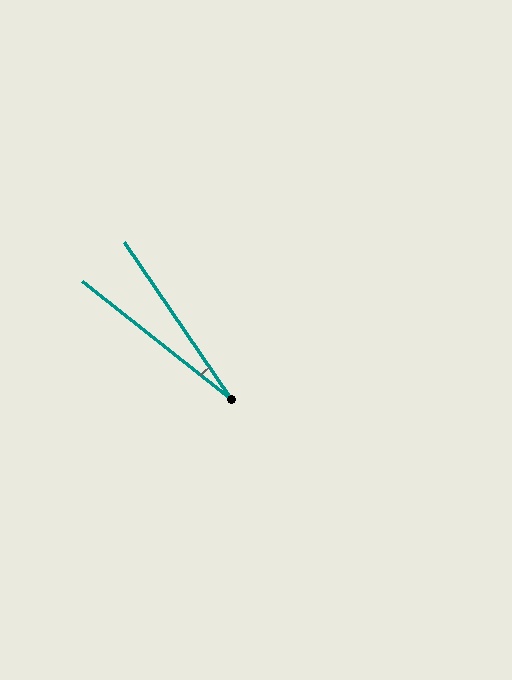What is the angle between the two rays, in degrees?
Approximately 18 degrees.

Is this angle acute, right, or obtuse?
It is acute.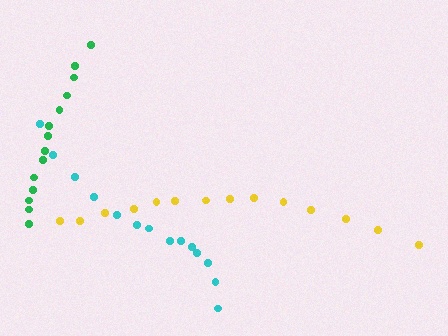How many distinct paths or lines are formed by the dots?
There are 3 distinct paths.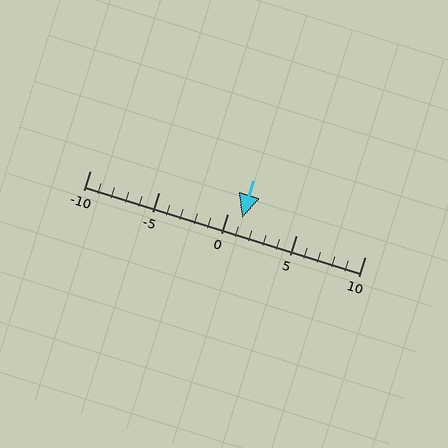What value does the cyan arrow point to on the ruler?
The cyan arrow points to approximately 1.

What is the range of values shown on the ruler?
The ruler shows values from -10 to 10.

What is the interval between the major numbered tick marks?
The major tick marks are spaced 5 units apart.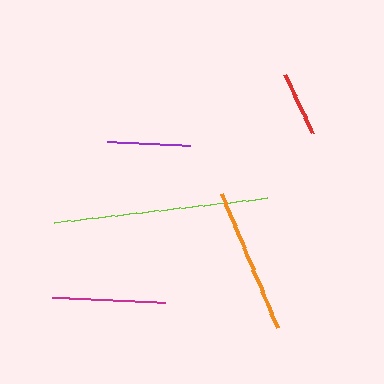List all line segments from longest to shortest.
From longest to shortest: lime, orange, magenta, purple, red.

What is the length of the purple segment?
The purple segment is approximately 83 pixels long.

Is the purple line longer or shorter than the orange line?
The orange line is longer than the purple line.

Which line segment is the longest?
The lime line is the longest at approximately 213 pixels.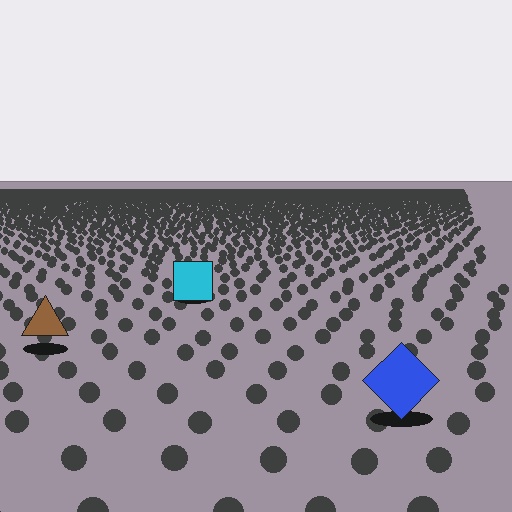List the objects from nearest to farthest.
From nearest to farthest: the blue diamond, the brown triangle, the cyan square.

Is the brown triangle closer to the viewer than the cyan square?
Yes. The brown triangle is closer — you can tell from the texture gradient: the ground texture is coarser near it.